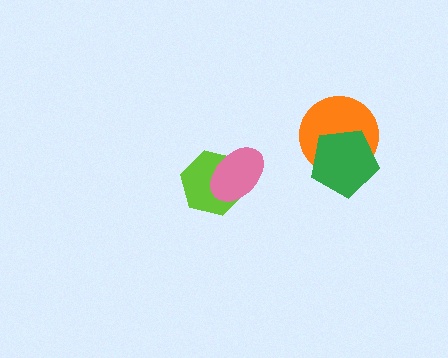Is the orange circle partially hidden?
Yes, it is partially covered by another shape.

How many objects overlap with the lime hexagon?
1 object overlaps with the lime hexagon.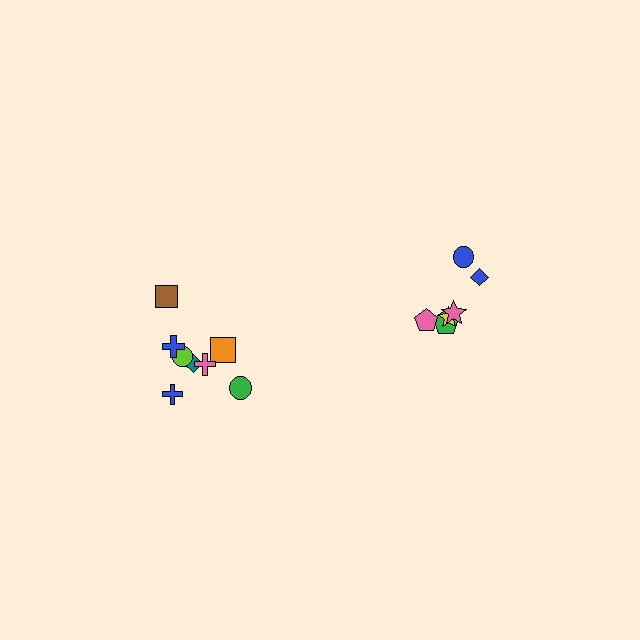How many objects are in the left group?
There are 8 objects.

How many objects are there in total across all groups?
There are 14 objects.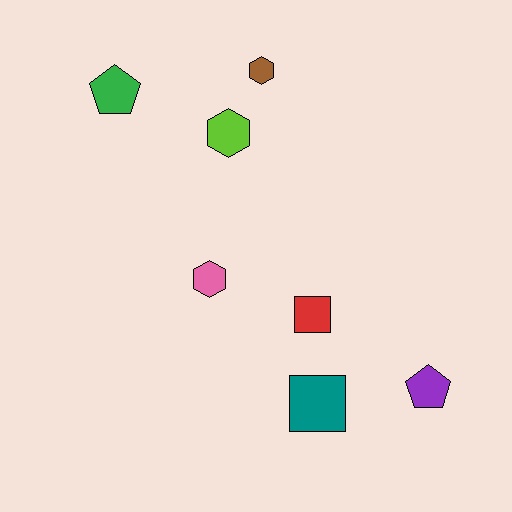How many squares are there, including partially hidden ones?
There are 2 squares.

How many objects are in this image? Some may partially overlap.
There are 7 objects.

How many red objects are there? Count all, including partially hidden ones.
There is 1 red object.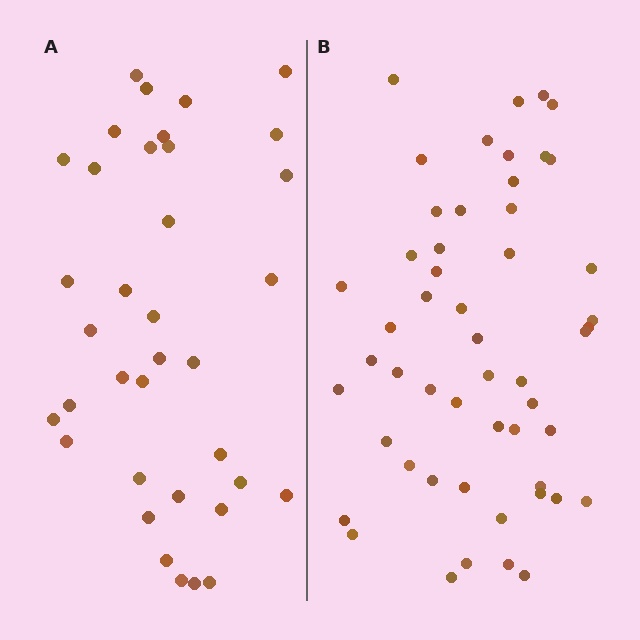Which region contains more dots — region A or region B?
Region B (the right region) has more dots.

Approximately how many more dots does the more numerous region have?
Region B has approximately 15 more dots than region A.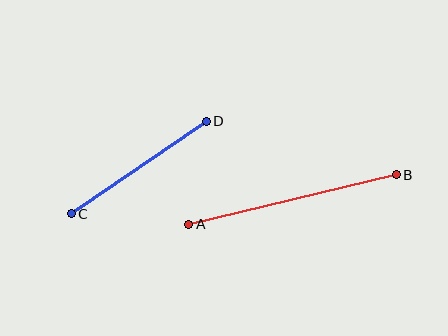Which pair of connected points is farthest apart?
Points A and B are farthest apart.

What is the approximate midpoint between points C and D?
The midpoint is at approximately (139, 168) pixels.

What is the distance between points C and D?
The distance is approximately 164 pixels.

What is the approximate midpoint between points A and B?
The midpoint is at approximately (292, 200) pixels.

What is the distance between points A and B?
The distance is approximately 214 pixels.